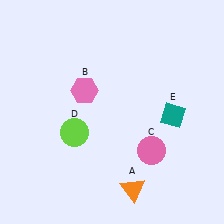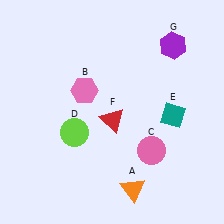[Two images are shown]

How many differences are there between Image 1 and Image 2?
There are 2 differences between the two images.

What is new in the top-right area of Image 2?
A purple hexagon (G) was added in the top-right area of Image 2.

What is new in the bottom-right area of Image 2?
A red triangle (F) was added in the bottom-right area of Image 2.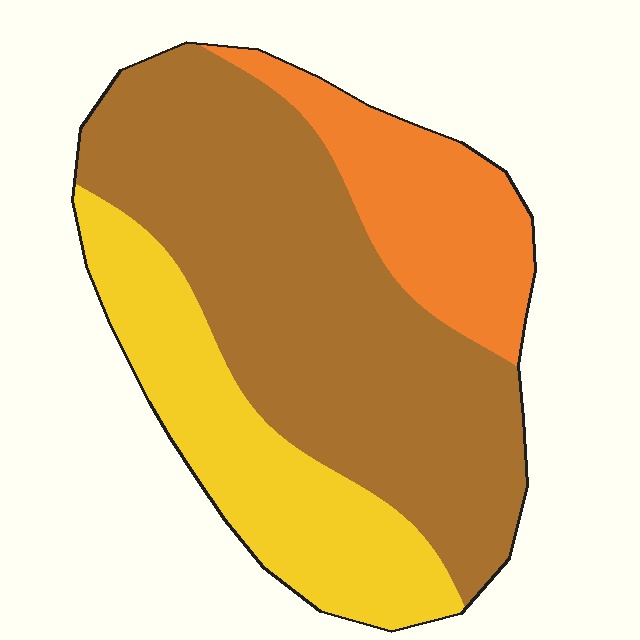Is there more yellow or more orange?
Yellow.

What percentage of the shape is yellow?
Yellow takes up about one quarter (1/4) of the shape.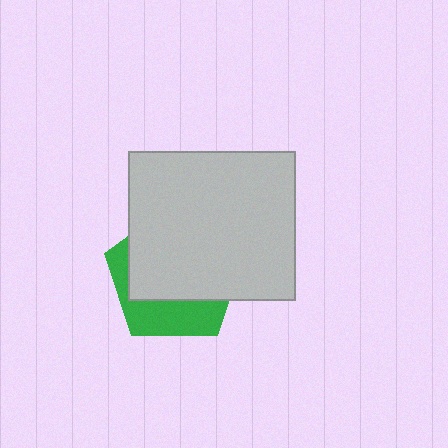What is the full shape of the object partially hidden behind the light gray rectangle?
The partially hidden object is a green pentagon.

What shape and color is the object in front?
The object in front is a light gray rectangle.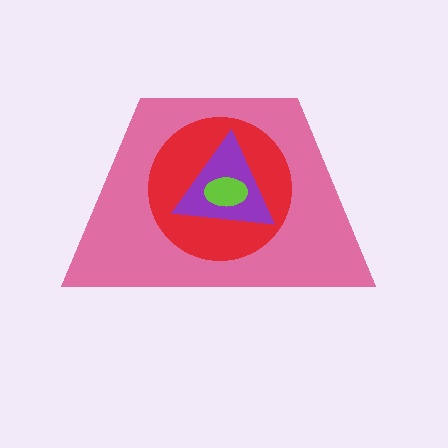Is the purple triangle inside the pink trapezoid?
Yes.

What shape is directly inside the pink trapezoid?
The red circle.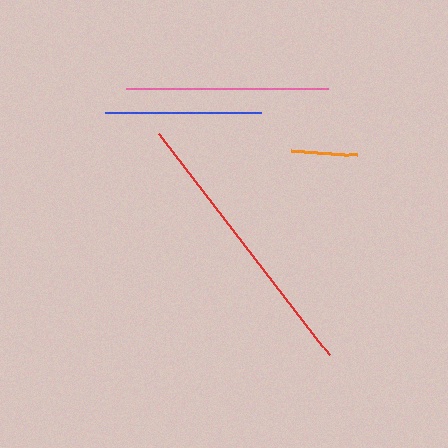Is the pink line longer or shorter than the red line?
The red line is longer than the pink line.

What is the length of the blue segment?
The blue segment is approximately 156 pixels long.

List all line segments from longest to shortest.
From longest to shortest: red, pink, blue, orange.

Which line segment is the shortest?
The orange line is the shortest at approximately 66 pixels.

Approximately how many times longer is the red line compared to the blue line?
The red line is approximately 1.8 times the length of the blue line.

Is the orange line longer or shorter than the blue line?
The blue line is longer than the orange line.